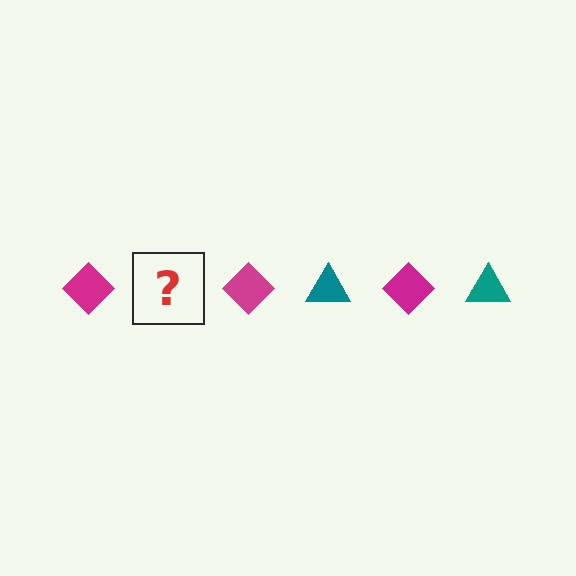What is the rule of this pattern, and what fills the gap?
The rule is that the pattern alternates between magenta diamond and teal triangle. The gap should be filled with a teal triangle.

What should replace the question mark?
The question mark should be replaced with a teal triangle.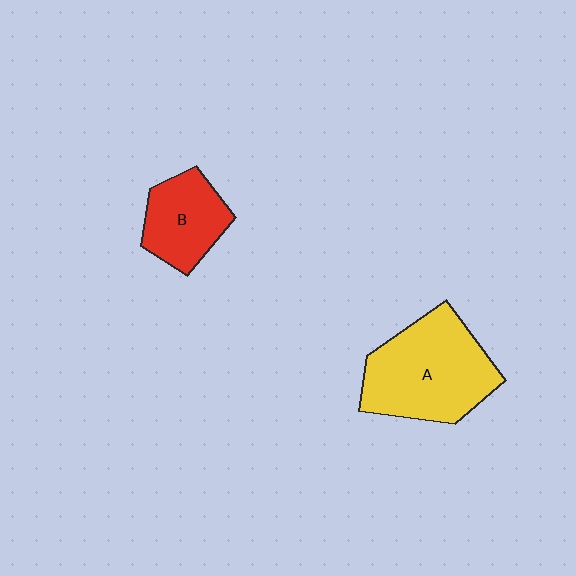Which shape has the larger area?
Shape A (yellow).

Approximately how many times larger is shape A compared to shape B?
Approximately 1.8 times.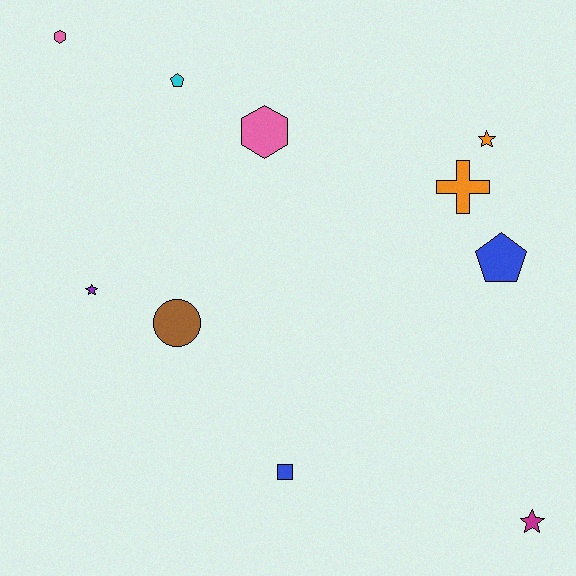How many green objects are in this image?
There are no green objects.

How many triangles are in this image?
There are no triangles.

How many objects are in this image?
There are 10 objects.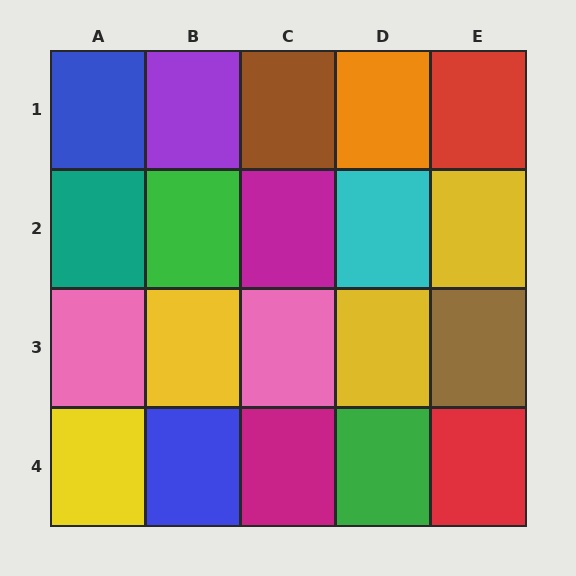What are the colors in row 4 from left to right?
Yellow, blue, magenta, green, red.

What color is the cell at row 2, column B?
Green.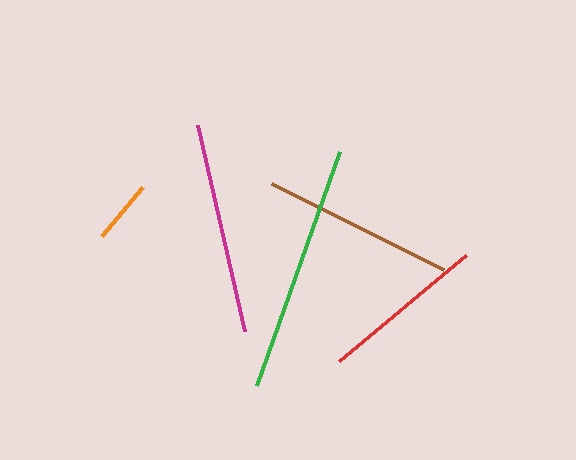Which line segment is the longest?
The green line is the longest at approximately 249 pixels.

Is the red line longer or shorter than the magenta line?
The magenta line is longer than the red line.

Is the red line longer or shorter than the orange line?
The red line is longer than the orange line.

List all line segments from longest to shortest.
From longest to shortest: green, magenta, brown, red, orange.